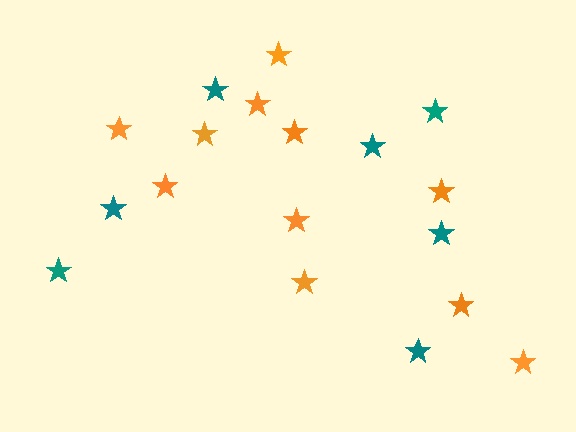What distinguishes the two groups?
There are 2 groups: one group of teal stars (7) and one group of orange stars (11).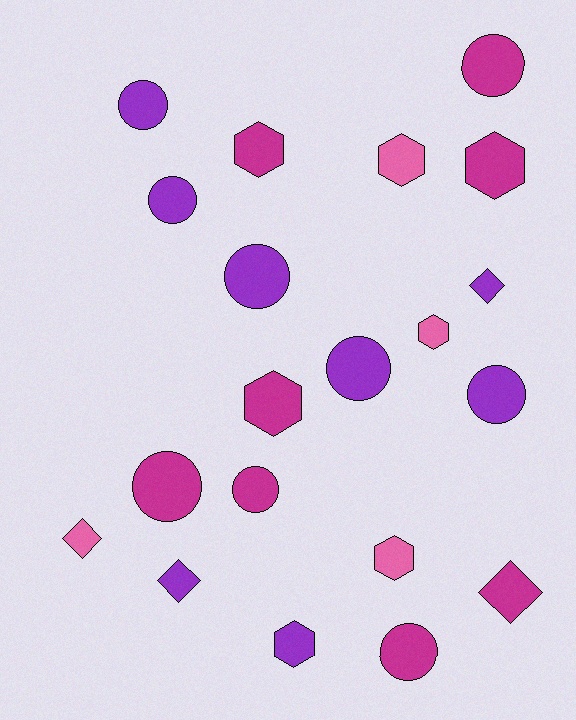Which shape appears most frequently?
Circle, with 9 objects.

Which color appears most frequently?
Purple, with 8 objects.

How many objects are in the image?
There are 20 objects.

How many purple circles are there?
There are 5 purple circles.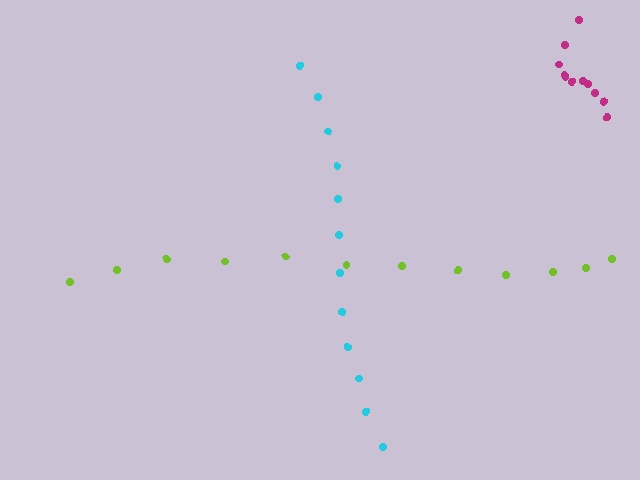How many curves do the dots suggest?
There are 3 distinct paths.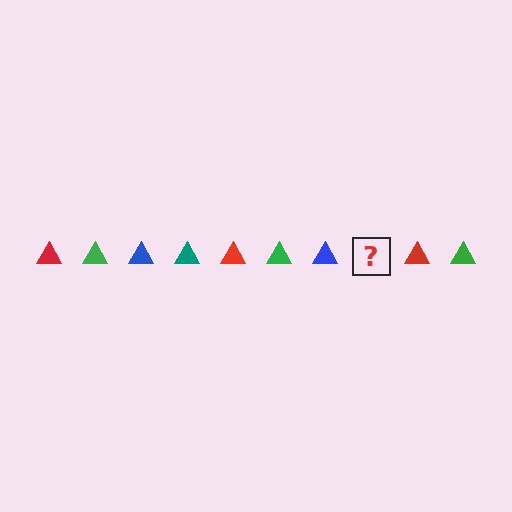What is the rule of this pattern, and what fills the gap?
The rule is that the pattern cycles through red, green, blue, teal triangles. The gap should be filled with a teal triangle.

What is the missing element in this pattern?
The missing element is a teal triangle.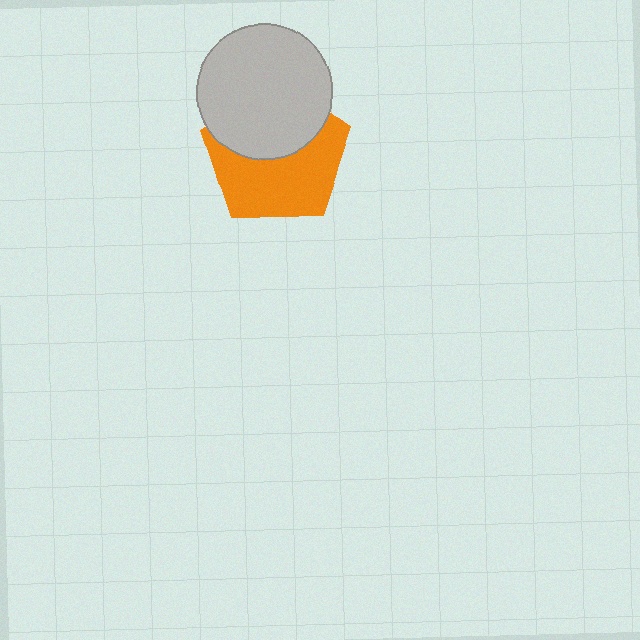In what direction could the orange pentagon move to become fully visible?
The orange pentagon could move down. That would shift it out from behind the light gray circle entirely.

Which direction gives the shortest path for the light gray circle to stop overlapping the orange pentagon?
Moving up gives the shortest separation.